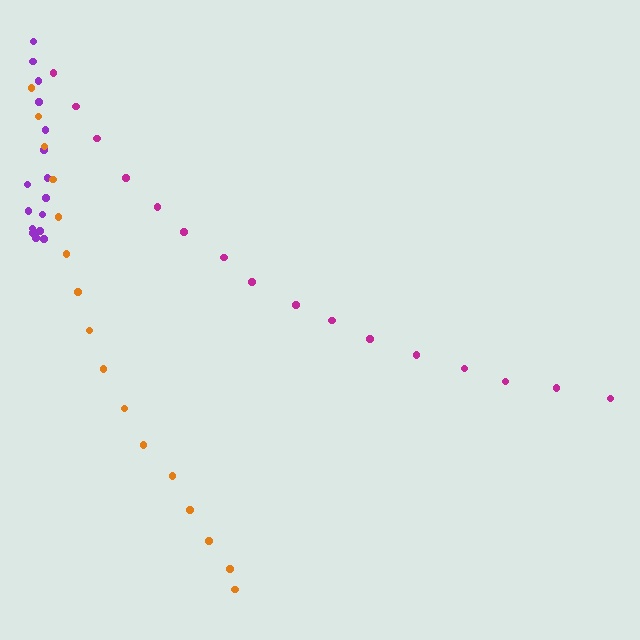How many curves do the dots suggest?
There are 3 distinct paths.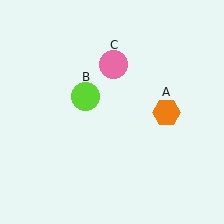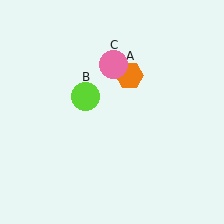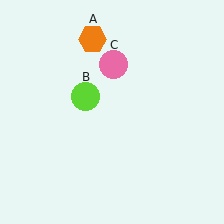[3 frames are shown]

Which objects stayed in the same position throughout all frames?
Lime circle (object B) and pink circle (object C) remained stationary.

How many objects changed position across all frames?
1 object changed position: orange hexagon (object A).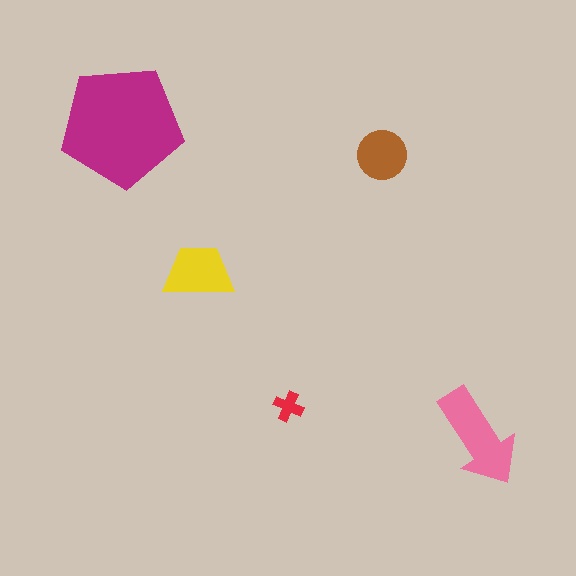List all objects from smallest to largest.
The red cross, the brown circle, the yellow trapezoid, the pink arrow, the magenta pentagon.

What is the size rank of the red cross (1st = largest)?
5th.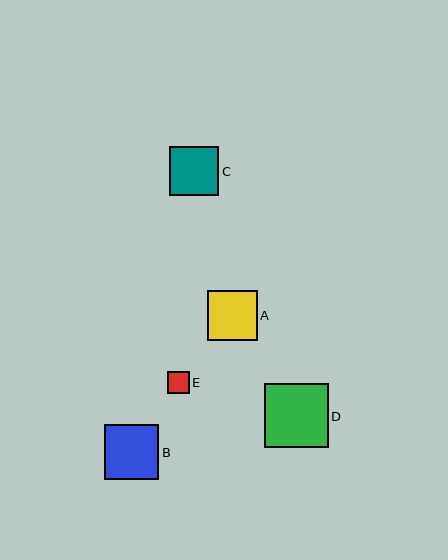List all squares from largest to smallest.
From largest to smallest: D, B, A, C, E.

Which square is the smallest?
Square E is the smallest with a size of approximately 22 pixels.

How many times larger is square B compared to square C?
Square B is approximately 1.1 times the size of square C.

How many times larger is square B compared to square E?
Square B is approximately 2.5 times the size of square E.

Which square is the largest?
Square D is the largest with a size of approximately 64 pixels.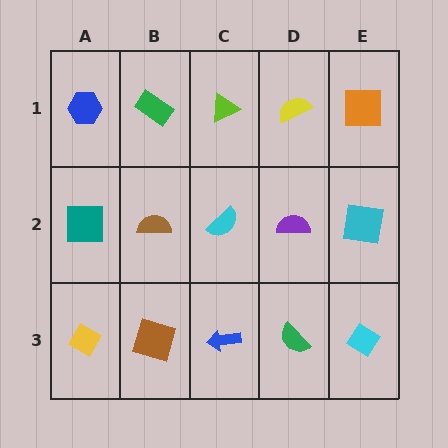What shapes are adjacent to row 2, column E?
An orange square (row 1, column E), a cyan diamond (row 3, column E), a purple semicircle (row 2, column D).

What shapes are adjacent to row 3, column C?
A cyan semicircle (row 2, column C), a brown square (row 3, column B), a green semicircle (row 3, column D).